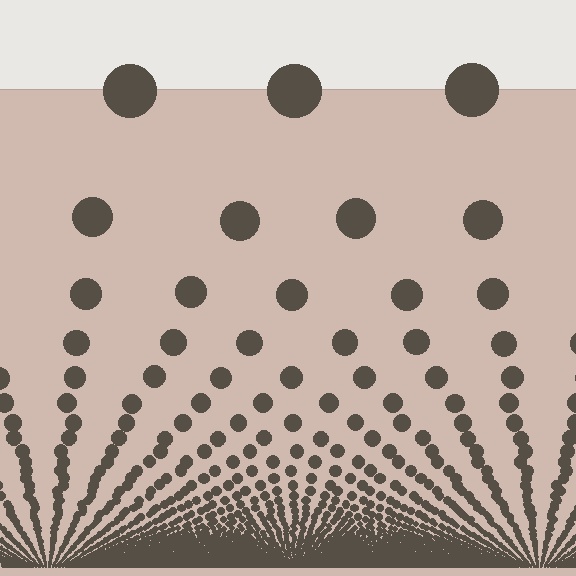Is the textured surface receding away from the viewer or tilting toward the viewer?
The surface appears to tilt toward the viewer. Texture elements get larger and sparser toward the top.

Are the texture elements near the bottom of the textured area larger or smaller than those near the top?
Smaller. The gradient is inverted — elements near the bottom are smaller and denser.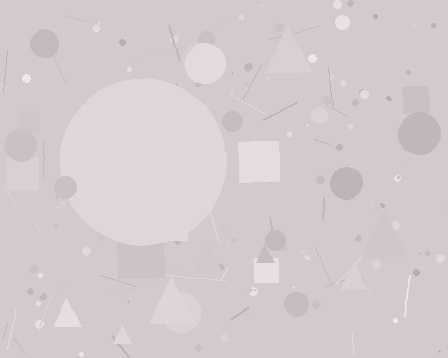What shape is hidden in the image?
A circle is hidden in the image.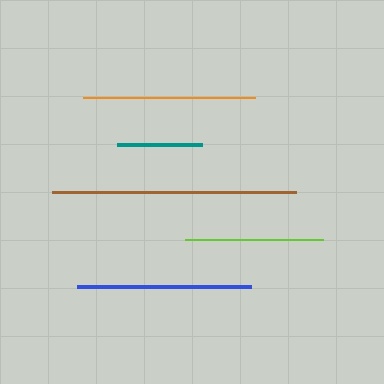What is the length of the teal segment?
The teal segment is approximately 85 pixels long.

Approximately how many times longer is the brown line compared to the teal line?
The brown line is approximately 2.9 times the length of the teal line.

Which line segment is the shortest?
The teal line is the shortest at approximately 85 pixels.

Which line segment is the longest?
The brown line is the longest at approximately 243 pixels.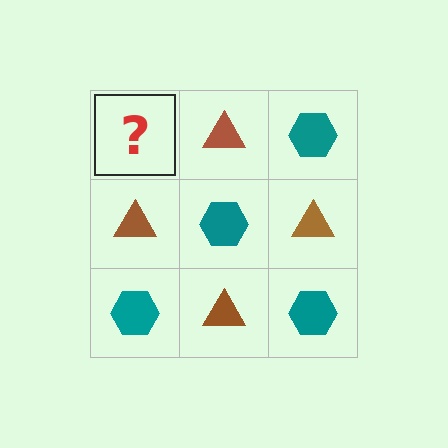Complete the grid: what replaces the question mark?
The question mark should be replaced with a teal hexagon.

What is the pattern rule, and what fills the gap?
The rule is that it alternates teal hexagon and brown triangle in a checkerboard pattern. The gap should be filled with a teal hexagon.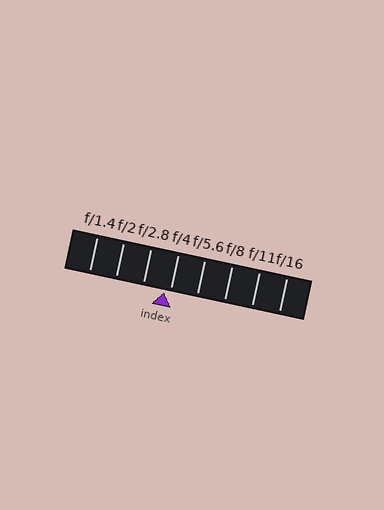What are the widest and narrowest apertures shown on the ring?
The widest aperture shown is f/1.4 and the narrowest is f/16.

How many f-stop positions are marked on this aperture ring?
There are 8 f-stop positions marked.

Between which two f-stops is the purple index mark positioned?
The index mark is between f/2.8 and f/4.